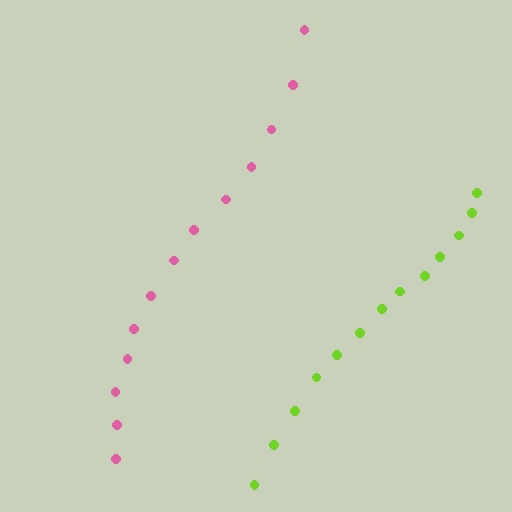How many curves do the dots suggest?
There are 2 distinct paths.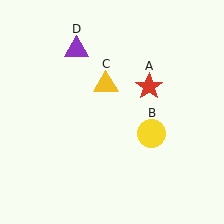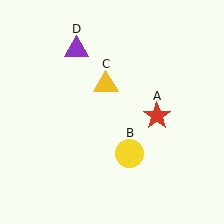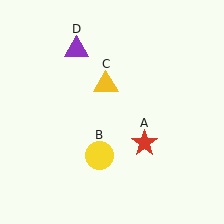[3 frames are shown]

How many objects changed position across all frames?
2 objects changed position: red star (object A), yellow circle (object B).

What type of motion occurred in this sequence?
The red star (object A), yellow circle (object B) rotated clockwise around the center of the scene.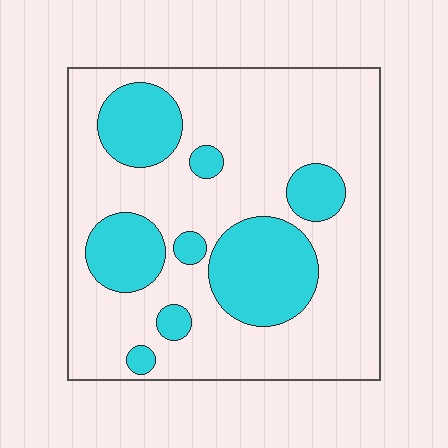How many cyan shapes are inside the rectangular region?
8.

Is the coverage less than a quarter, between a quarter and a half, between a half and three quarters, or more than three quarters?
Between a quarter and a half.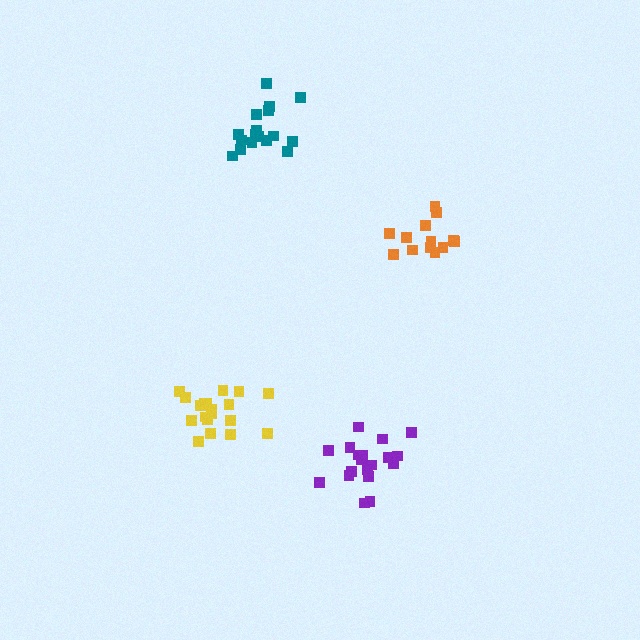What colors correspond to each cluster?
The clusters are colored: teal, orange, yellow, purple.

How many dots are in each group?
Group 1: 17 dots, Group 2: 13 dots, Group 3: 19 dots, Group 4: 19 dots (68 total).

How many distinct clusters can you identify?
There are 4 distinct clusters.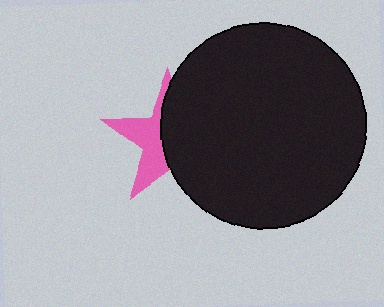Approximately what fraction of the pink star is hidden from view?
Roughly 58% of the pink star is hidden behind the black circle.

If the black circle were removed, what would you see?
You would see the complete pink star.